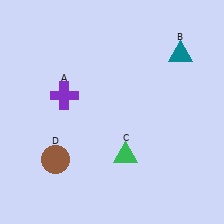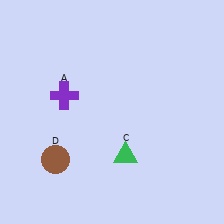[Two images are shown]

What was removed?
The teal triangle (B) was removed in Image 2.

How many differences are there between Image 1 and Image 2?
There is 1 difference between the two images.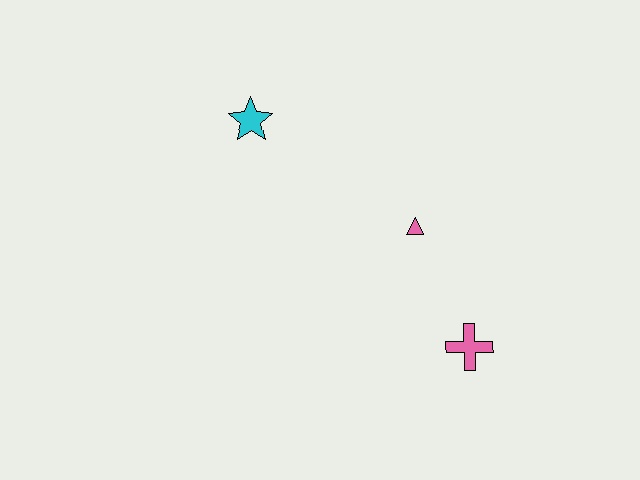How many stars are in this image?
There is 1 star.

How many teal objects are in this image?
There are no teal objects.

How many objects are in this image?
There are 3 objects.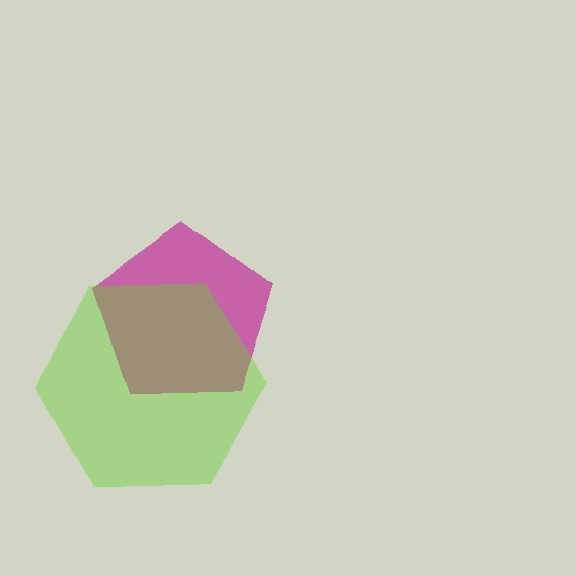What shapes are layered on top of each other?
The layered shapes are: a magenta pentagon, a lime hexagon.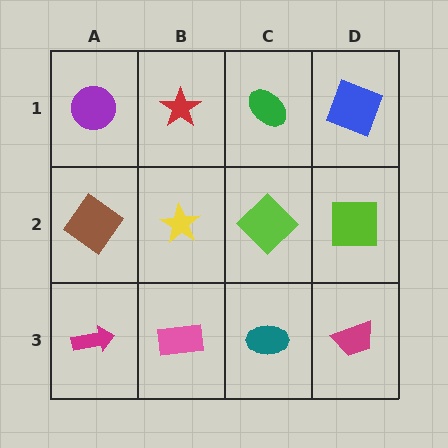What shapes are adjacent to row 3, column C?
A lime diamond (row 2, column C), a pink rectangle (row 3, column B), a magenta trapezoid (row 3, column D).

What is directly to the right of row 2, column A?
A yellow star.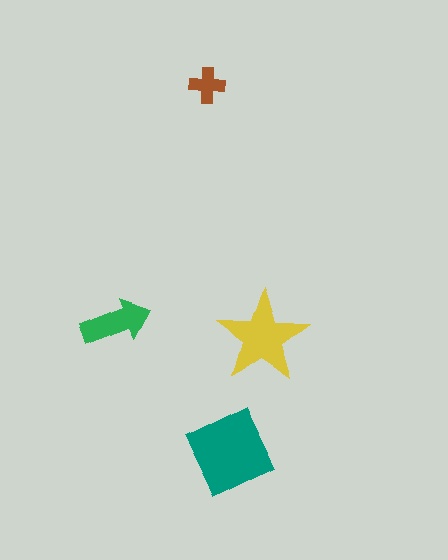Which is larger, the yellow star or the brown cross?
The yellow star.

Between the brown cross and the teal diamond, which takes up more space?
The teal diamond.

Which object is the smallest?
The brown cross.